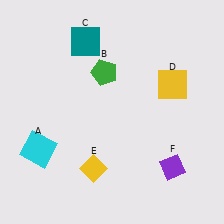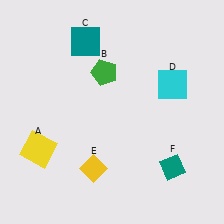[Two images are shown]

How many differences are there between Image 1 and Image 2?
There are 3 differences between the two images.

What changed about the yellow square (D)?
In Image 1, D is yellow. In Image 2, it changed to cyan.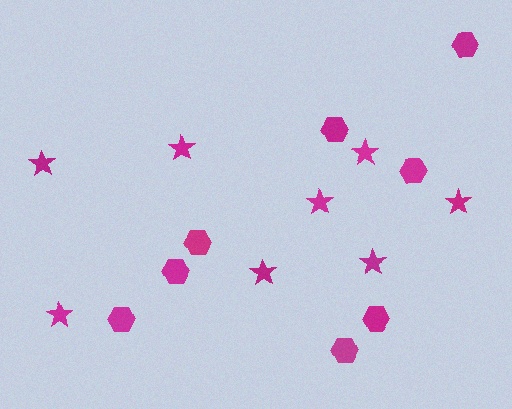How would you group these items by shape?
There are 2 groups: one group of hexagons (8) and one group of stars (8).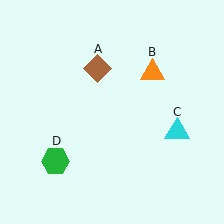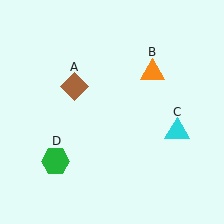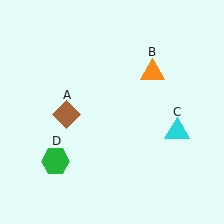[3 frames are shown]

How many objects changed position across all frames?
1 object changed position: brown diamond (object A).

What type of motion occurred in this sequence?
The brown diamond (object A) rotated counterclockwise around the center of the scene.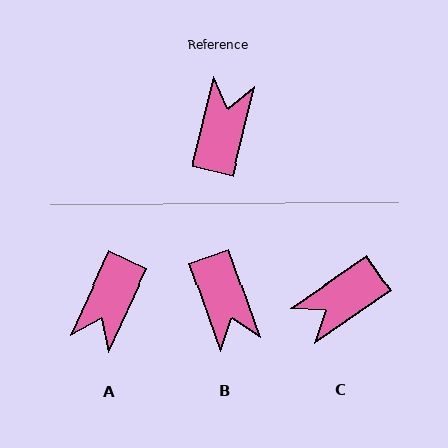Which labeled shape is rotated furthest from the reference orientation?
A, about 169 degrees away.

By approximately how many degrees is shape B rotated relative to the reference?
Approximately 147 degrees clockwise.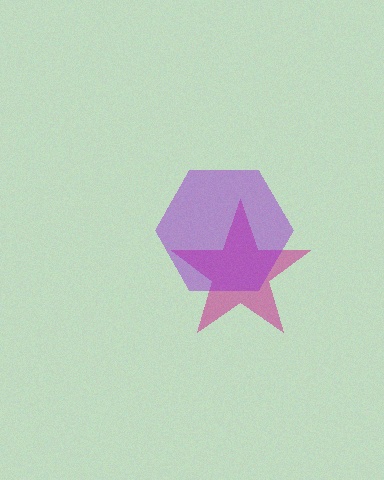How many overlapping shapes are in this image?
There are 2 overlapping shapes in the image.